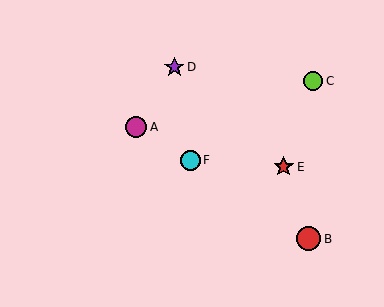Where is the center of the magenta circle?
The center of the magenta circle is at (136, 127).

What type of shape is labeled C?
Shape C is a lime circle.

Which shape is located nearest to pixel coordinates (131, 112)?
The magenta circle (labeled A) at (136, 127) is nearest to that location.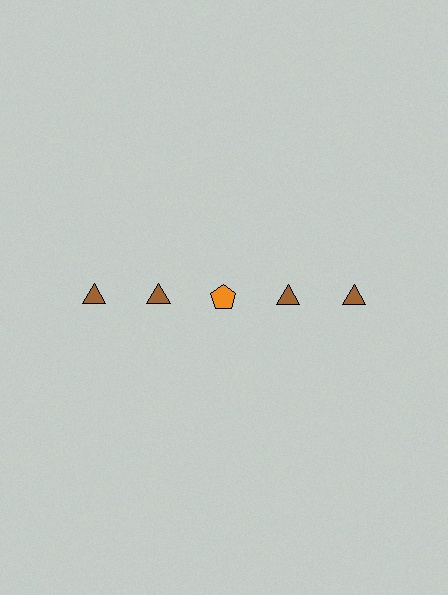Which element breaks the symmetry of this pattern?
The orange pentagon in the top row, center column breaks the symmetry. All other shapes are brown triangles.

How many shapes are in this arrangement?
There are 5 shapes arranged in a grid pattern.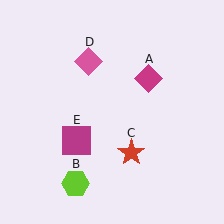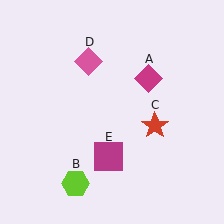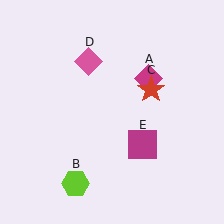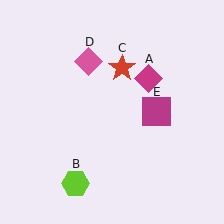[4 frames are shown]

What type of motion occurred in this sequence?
The red star (object C), magenta square (object E) rotated counterclockwise around the center of the scene.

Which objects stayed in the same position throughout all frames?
Magenta diamond (object A) and lime hexagon (object B) and pink diamond (object D) remained stationary.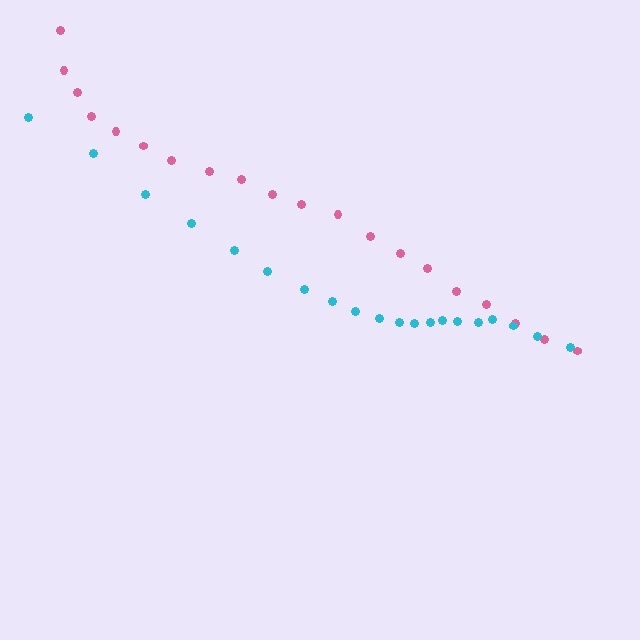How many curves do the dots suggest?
There are 2 distinct paths.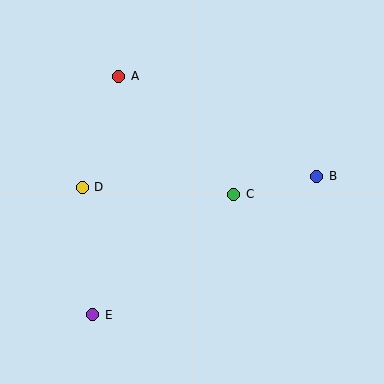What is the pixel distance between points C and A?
The distance between C and A is 165 pixels.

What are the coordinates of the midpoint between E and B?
The midpoint between E and B is at (205, 246).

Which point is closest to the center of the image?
Point C at (234, 194) is closest to the center.